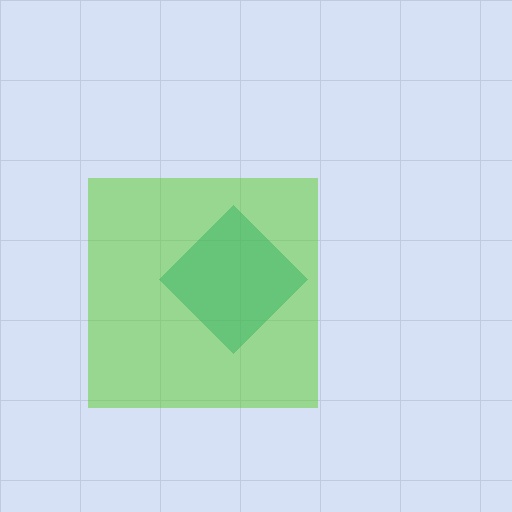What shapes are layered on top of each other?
The layered shapes are: a teal diamond, a lime square.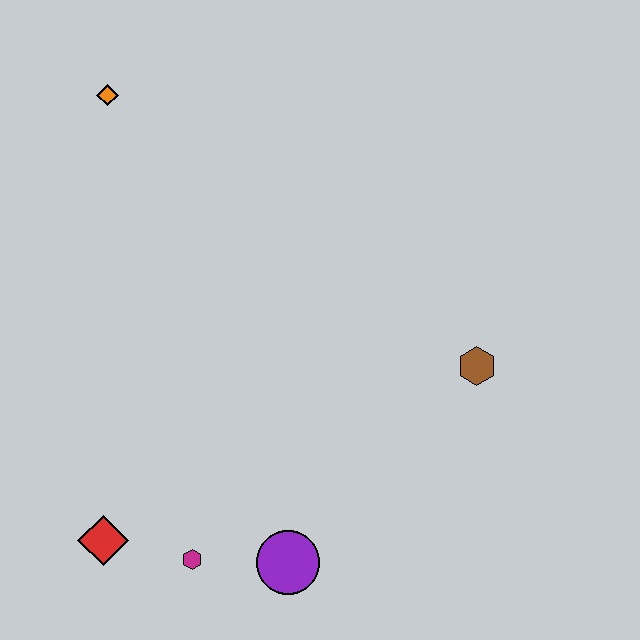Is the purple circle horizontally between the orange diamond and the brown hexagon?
Yes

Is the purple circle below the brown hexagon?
Yes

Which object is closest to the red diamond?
The magenta hexagon is closest to the red diamond.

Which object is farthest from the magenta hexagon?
The orange diamond is farthest from the magenta hexagon.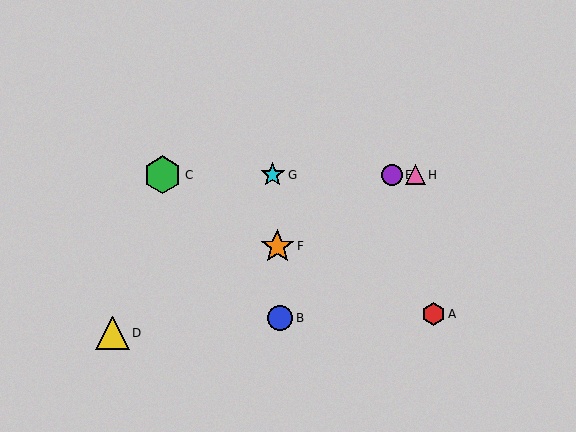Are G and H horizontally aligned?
Yes, both are at y≈175.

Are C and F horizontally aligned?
No, C is at y≈175 and F is at y≈246.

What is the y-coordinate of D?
Object D is at y≈333.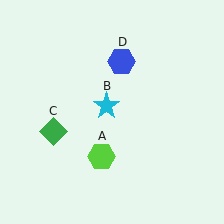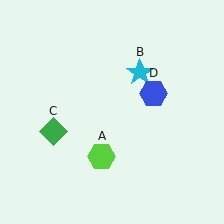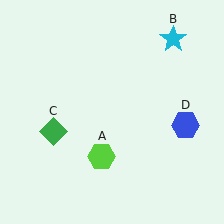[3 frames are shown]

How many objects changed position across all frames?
2 objects changed position: cyan star (object B), blue hexagon (object D).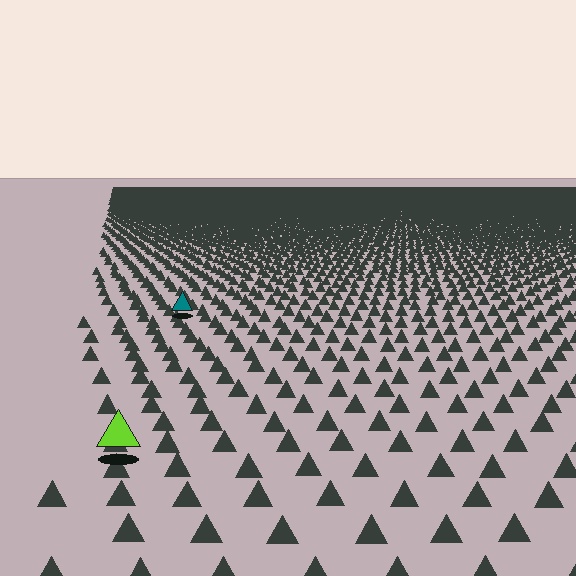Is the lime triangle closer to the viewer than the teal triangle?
Yes. The lime triangle is closer — you can tell from the texture gradient: the ground texture is coarser near it.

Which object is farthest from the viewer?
The teal triangle is farthest from the viewer. It appears smaller and the ground texture around it is denser.